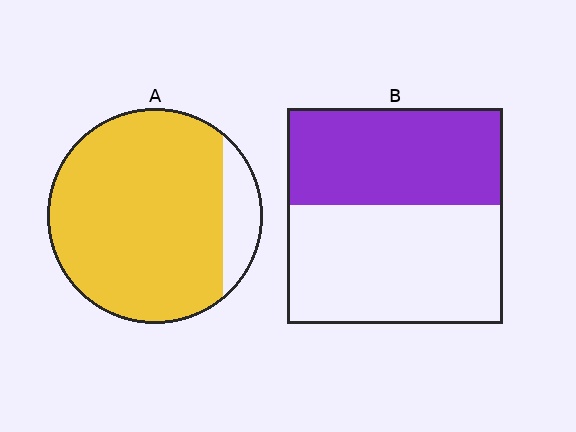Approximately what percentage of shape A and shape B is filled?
A is approximately 85% and B is approximately 45%.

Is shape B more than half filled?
No.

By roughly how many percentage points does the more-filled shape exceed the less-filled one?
By roughly 40 percentage points (A over B).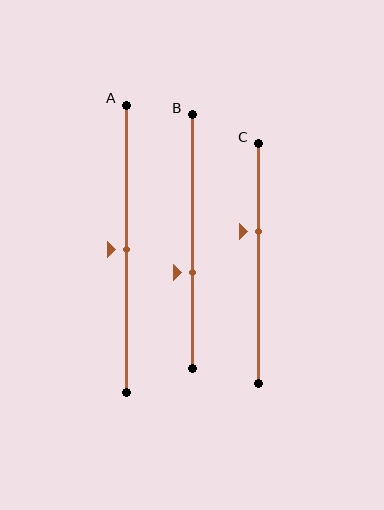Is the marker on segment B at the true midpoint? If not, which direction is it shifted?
No, the marker on segment B is shifted downward by about 12% of the segment length.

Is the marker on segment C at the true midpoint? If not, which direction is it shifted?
No, the marker on segment C is shifted upward by about 14% of the segment length.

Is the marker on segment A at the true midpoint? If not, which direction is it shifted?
Yes, the marker on segment A is at the true midpoint.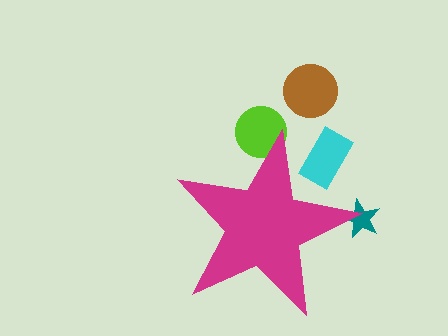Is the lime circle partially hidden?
Yes, the lime circle is partially hidden behind the magenta star.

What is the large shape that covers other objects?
A magenta star.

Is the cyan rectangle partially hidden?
Yes, the cyan rectangle is partially hidden behind the magenta star.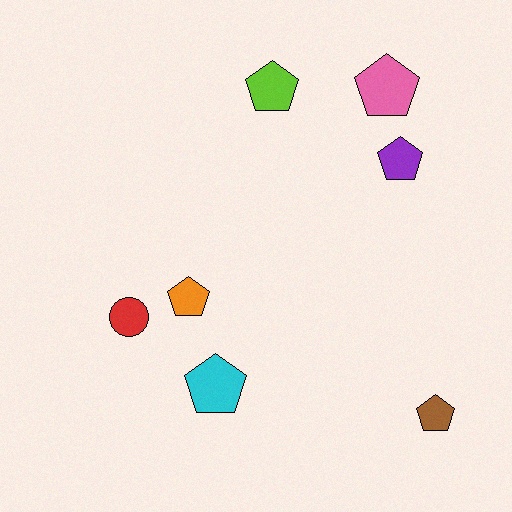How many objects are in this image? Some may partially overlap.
There are 7 objects.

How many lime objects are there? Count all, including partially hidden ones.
There is 1 lime object.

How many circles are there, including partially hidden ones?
There is 1 circle.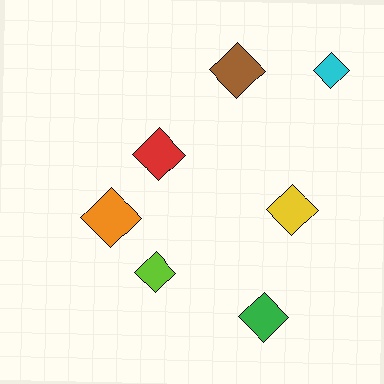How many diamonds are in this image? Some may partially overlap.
There are 7 diamonds.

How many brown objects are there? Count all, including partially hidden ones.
There is 1 brown object.